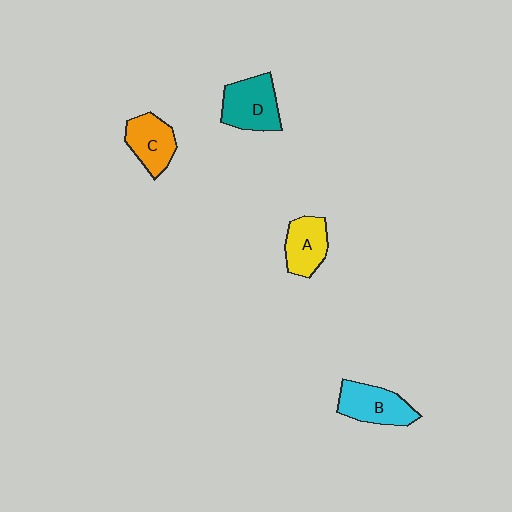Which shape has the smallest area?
Shape A (yellow).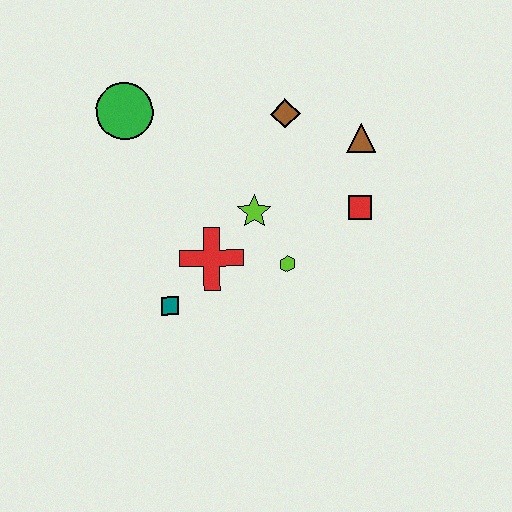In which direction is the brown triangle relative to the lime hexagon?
The brown triangle is above the lime hexagon.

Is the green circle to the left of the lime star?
Yes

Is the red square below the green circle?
Yes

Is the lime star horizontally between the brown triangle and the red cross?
Yes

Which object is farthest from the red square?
The green circle is farthest from the red square.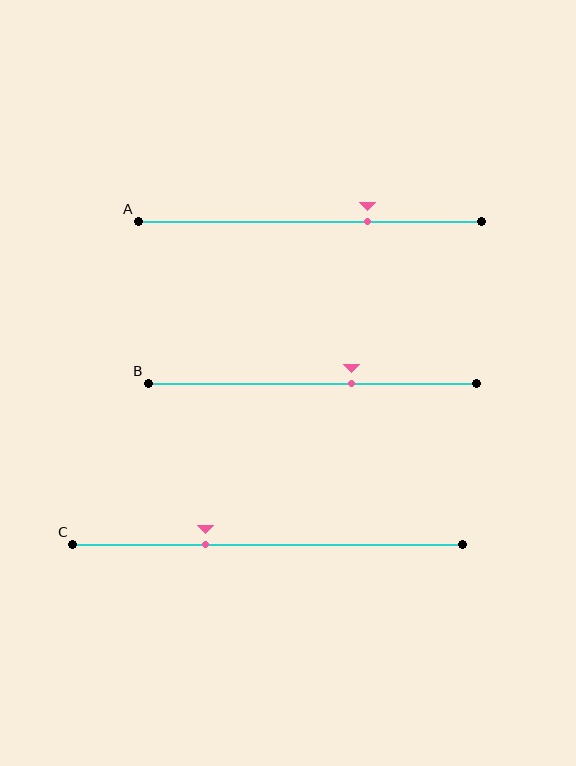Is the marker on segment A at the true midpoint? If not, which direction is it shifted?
No, the marker on segment A is shifted to the right by about 17% of the segment length.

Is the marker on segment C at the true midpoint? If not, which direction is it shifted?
No, the marker on segment C is shifted to the left by about 16% of the segment length.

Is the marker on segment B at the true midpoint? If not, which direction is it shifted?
No, the marker on segment B is shifted to the right by about 12% of the segment length.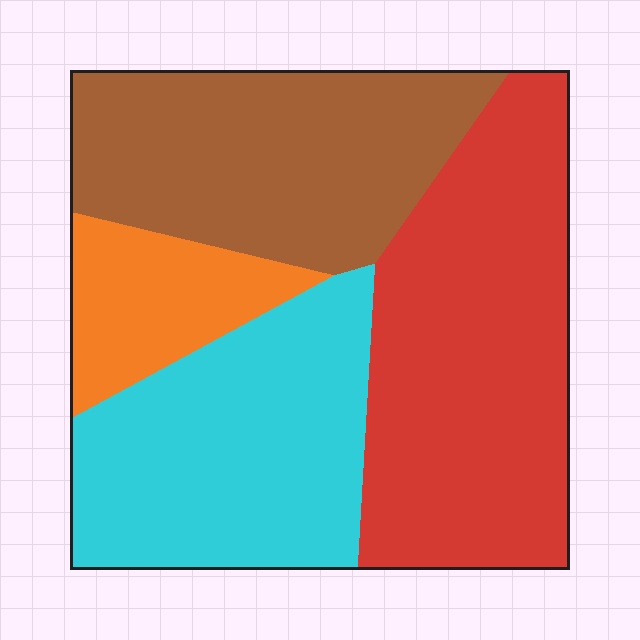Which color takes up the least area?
Orange, at roughly 10%.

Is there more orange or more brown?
Brown.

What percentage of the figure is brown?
Brown covers 27% of the figure.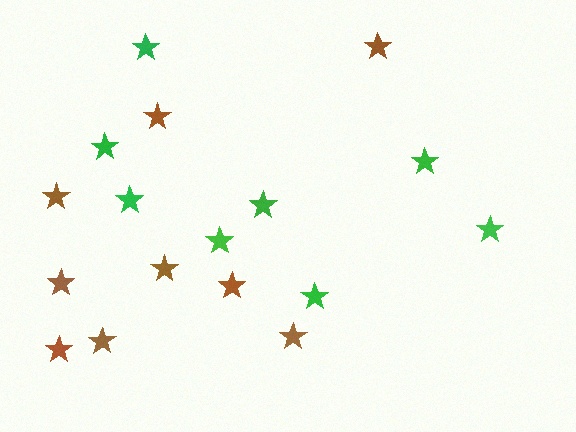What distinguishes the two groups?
There are 2 groups: one group of green stars (8) and one group of brown stars (9).